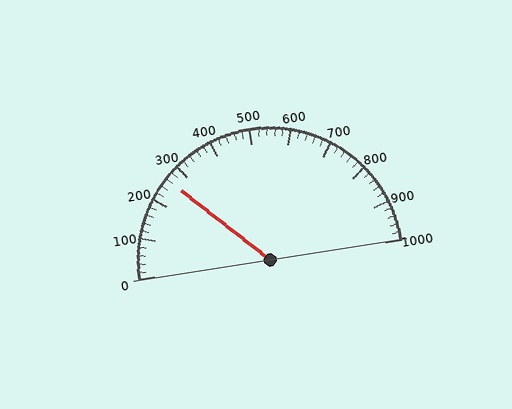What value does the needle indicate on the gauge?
The needle indicates approximately 260.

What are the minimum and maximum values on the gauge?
The gauge ranges from 0 to 1000.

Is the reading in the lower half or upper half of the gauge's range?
The reading is in the lower half of the range (0 to 1000).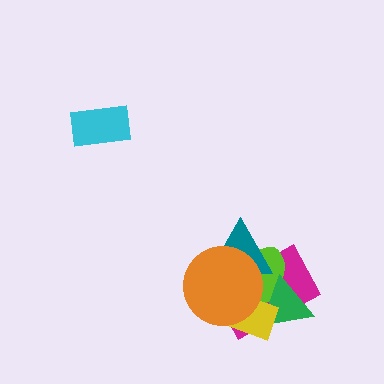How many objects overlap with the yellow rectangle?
4 objects overlap with the yellow rectangle.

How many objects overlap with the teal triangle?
3 objects overlap with the teal triangle.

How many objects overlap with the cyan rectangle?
0 objects overlap with the cyan rectangle.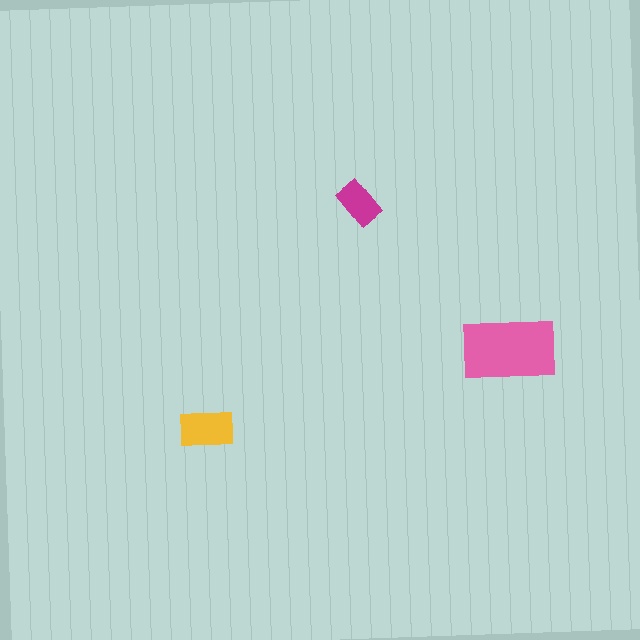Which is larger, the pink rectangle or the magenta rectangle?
The pink one.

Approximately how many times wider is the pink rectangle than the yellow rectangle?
About 1.5 times wider.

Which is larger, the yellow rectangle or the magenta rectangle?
The yellow one.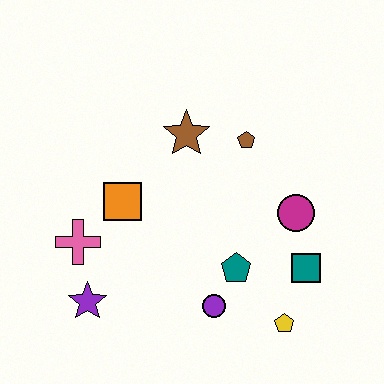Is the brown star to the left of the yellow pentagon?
Yes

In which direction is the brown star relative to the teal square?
The brown star is above the teal square.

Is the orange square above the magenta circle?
Yes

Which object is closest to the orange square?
The pink cross is closest to the orange square.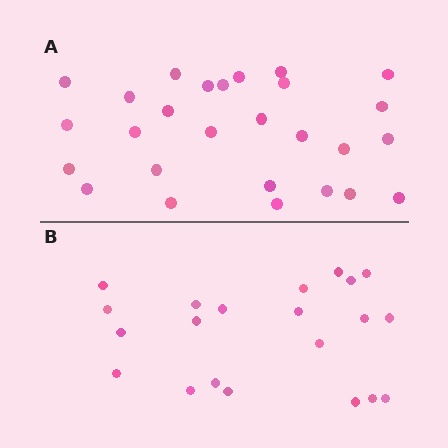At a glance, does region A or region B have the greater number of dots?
Region A (the top region) has more dots.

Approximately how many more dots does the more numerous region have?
Region A has about 6 more dots than region B.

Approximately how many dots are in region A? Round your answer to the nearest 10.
About 30 dots. (The exact count is 27, which rounds to 30.)